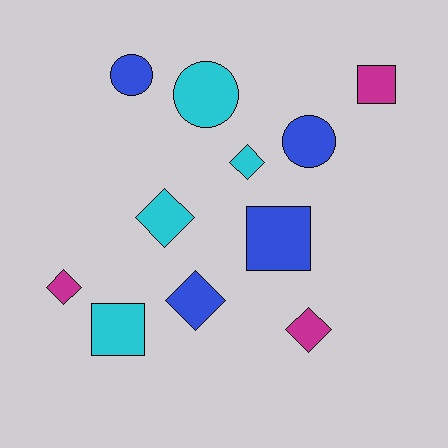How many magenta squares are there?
There is 1 magenta square.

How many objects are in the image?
There are 11 objects.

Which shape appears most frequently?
Diamond, with 5 objects.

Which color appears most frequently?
Cyan, with 4 objects.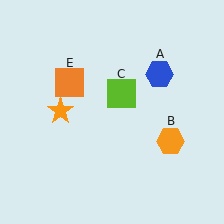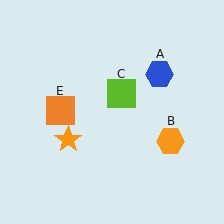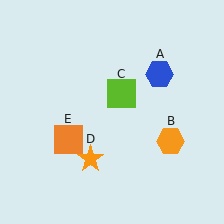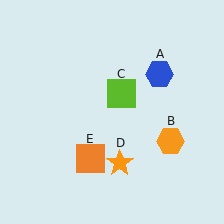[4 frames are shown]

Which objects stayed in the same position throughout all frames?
Blue hexagon (object A) and orange hexagon (object B) and lime square (object C) remained stationary.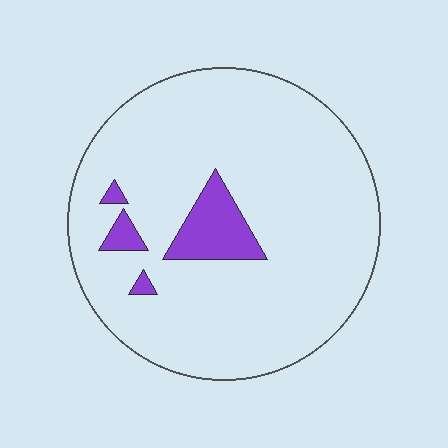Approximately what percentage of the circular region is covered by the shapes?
Approximately 10%.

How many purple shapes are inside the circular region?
4.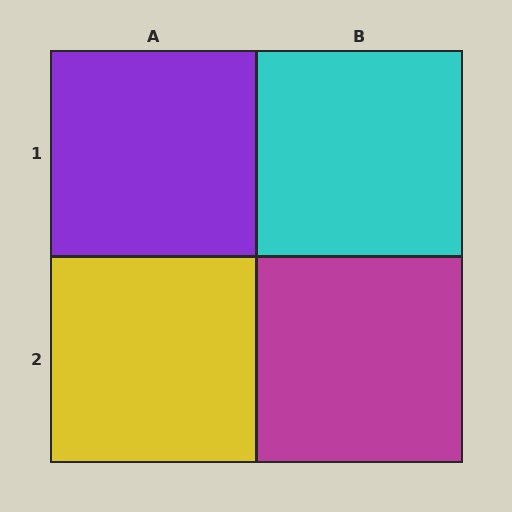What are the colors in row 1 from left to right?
Purple, cyan.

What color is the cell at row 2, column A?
Yellow.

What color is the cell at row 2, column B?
Magenta.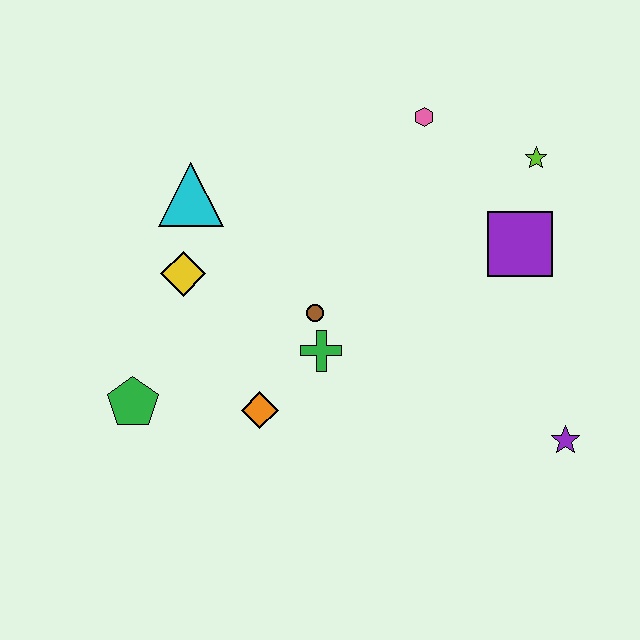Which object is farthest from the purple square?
The green pentagon is farthest from the purple square.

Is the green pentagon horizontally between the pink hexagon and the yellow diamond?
No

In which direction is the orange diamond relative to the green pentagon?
The orange diamond is to the right of the green pentagon.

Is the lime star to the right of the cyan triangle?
Yes